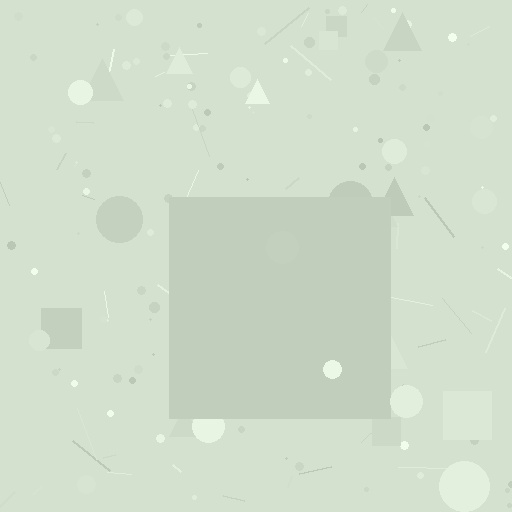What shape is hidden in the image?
A square is hidden in the image.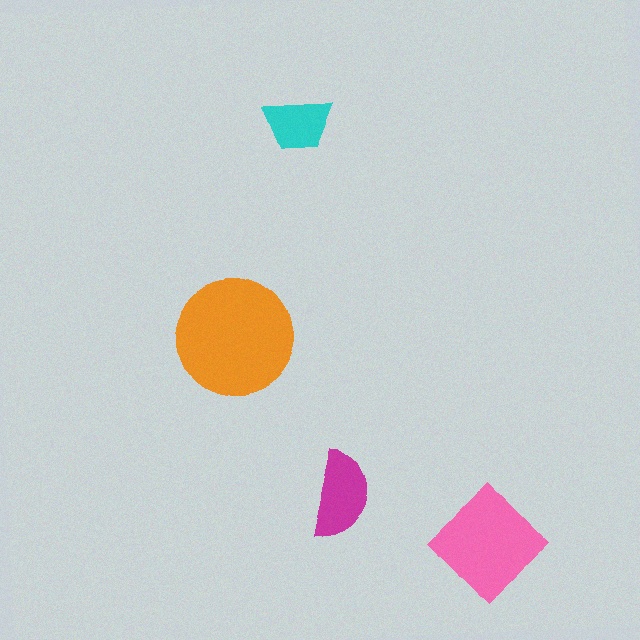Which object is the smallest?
The cyan trapezoid.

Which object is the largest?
The orange circle.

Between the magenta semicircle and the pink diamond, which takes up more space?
The pink diamond.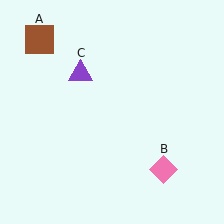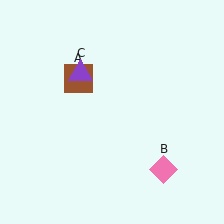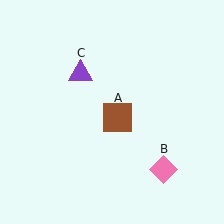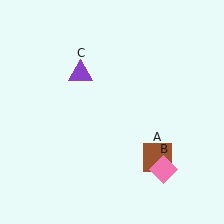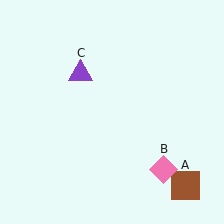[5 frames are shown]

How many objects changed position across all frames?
1 object changed position: brown square (object A).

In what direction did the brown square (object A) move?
The brown square (object A) moved down and to the right.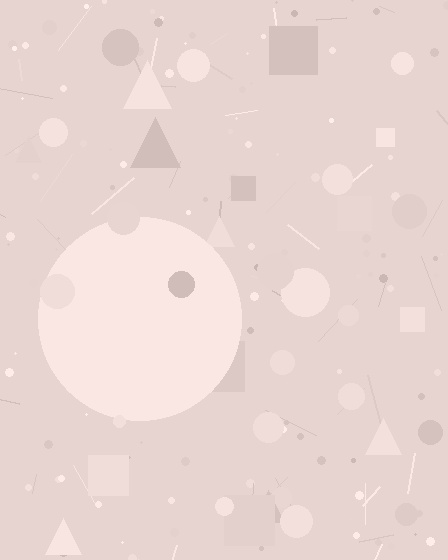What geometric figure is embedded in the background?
A circle is embedded in the background.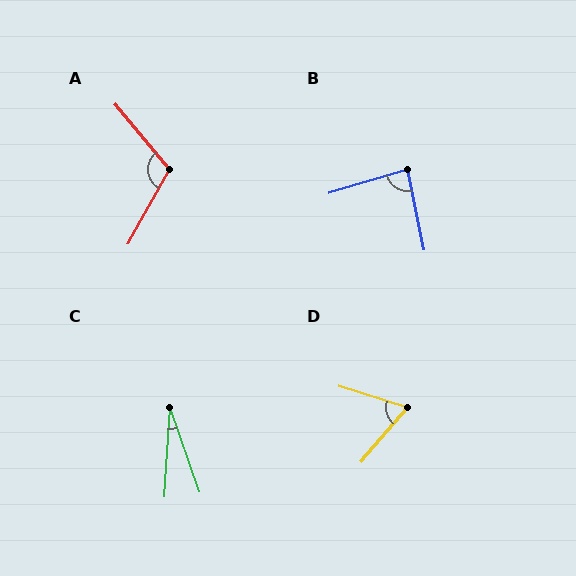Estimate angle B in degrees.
Approximately 85 degrees.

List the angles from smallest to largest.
C (23°), D (67°), B (85°), A (111°).